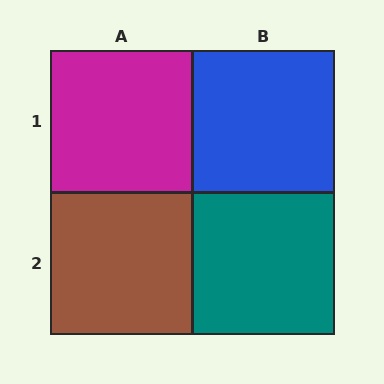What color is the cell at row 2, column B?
Teal.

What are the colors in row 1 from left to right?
Magenta, blue.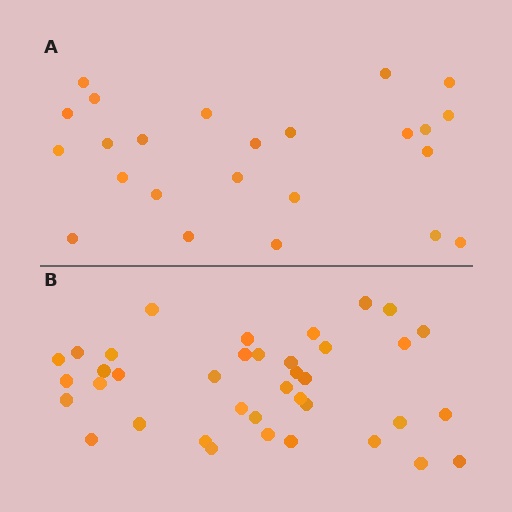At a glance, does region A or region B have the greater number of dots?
Region B (the bottom region) has more dots.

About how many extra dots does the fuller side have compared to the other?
Region B has approximately 15 more dots than region A.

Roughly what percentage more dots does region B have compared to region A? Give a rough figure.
About 60% more.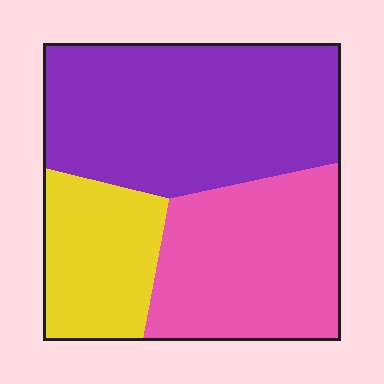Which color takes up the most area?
Purple, at roughly 45%.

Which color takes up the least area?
Yellow, at roughly 20%.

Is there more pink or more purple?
Purple.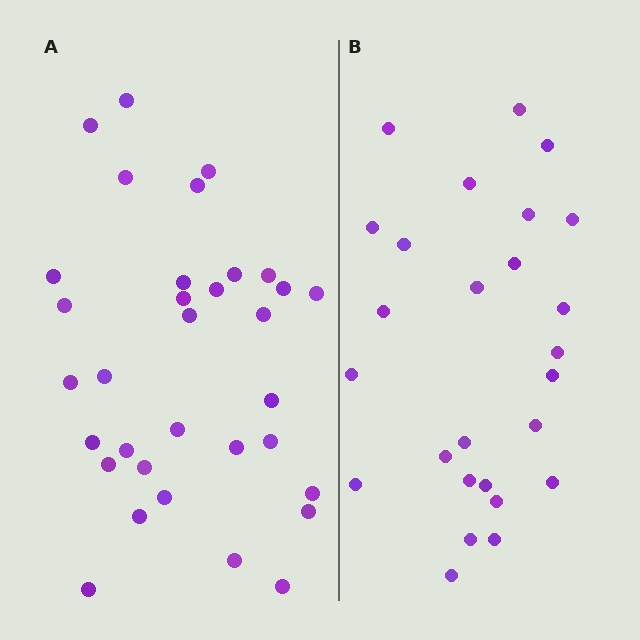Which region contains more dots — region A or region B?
Region A (the left region) has more dots.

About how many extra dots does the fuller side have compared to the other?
Region A has roughly 8 or so more dots than region B.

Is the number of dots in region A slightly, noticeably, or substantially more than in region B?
Region A has noticeably more, but not dramatically so. The ratio is roughly 1.3 to 1.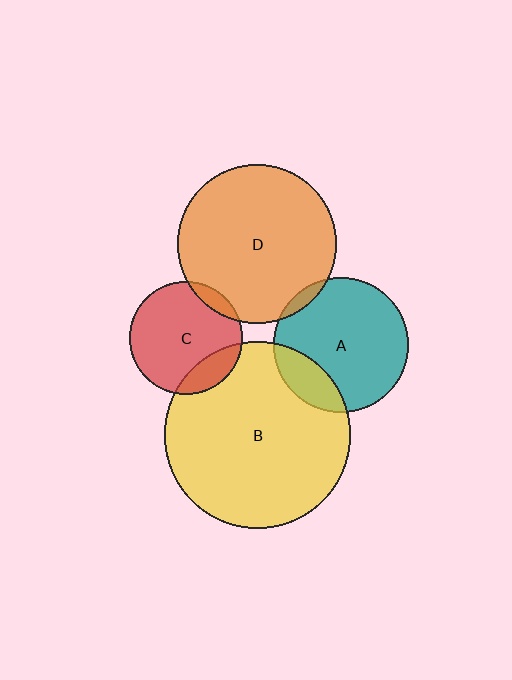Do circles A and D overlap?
Yes.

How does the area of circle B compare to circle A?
Approximately 1.9 times.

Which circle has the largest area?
Circle B (yellow).